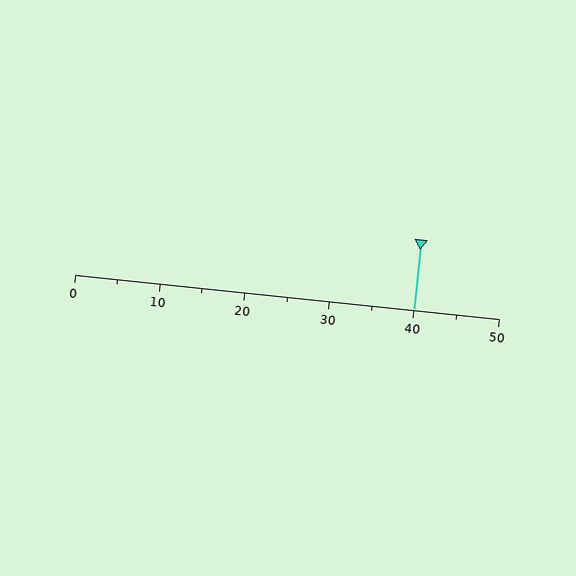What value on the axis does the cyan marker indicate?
The marker indicates approximately 40.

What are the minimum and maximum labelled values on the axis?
The axis runs from 0 to 50.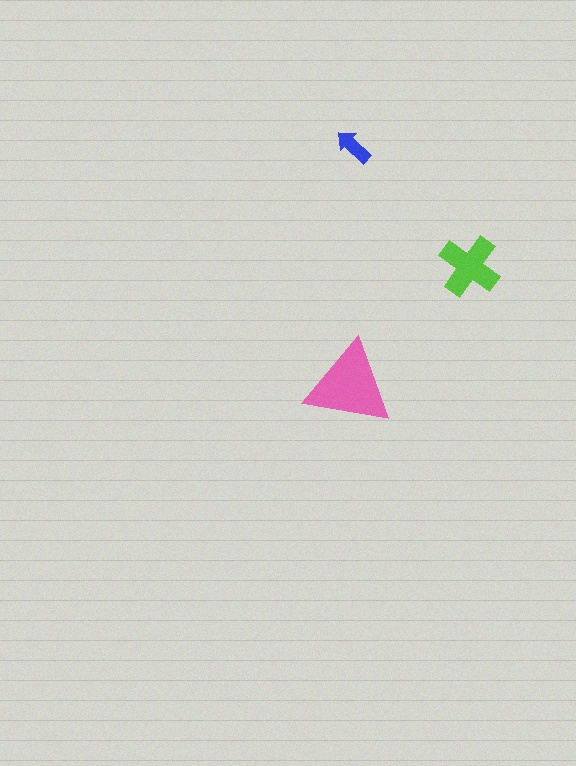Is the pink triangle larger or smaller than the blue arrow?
Larger.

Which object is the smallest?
The blue arrow.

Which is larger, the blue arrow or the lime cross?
The lime cross.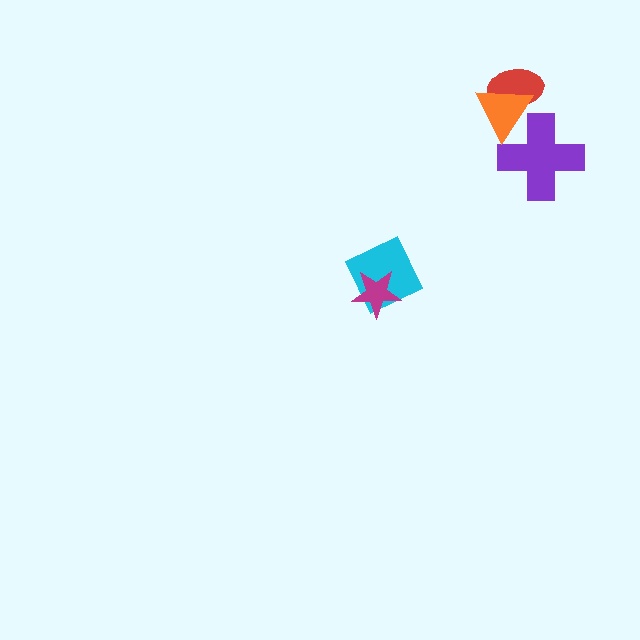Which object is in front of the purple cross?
The orange triangle is in front of the purple cross.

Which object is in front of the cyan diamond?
The magenta star is in front of the cyan diamond.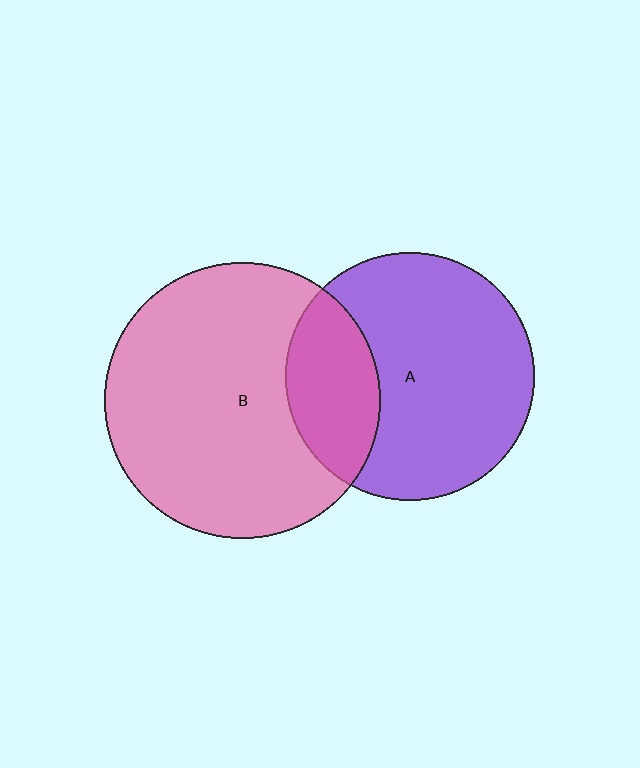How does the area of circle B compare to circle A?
Approximately 1.2 times.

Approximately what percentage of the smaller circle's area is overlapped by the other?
Approximately 25%.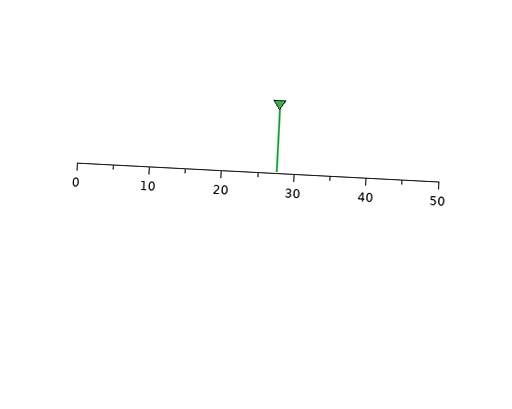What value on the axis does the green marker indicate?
The marker indicates approximately 27.5.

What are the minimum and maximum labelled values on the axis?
The axis runs from 0 to 50.